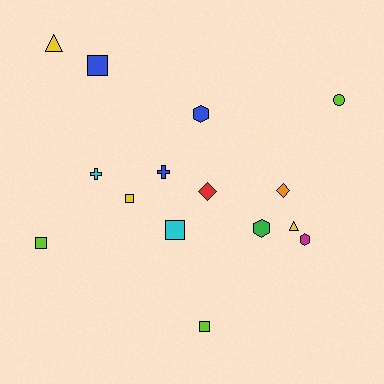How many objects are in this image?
There are 15 objects.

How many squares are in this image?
There are 5 squares.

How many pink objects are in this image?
There are no pink objects.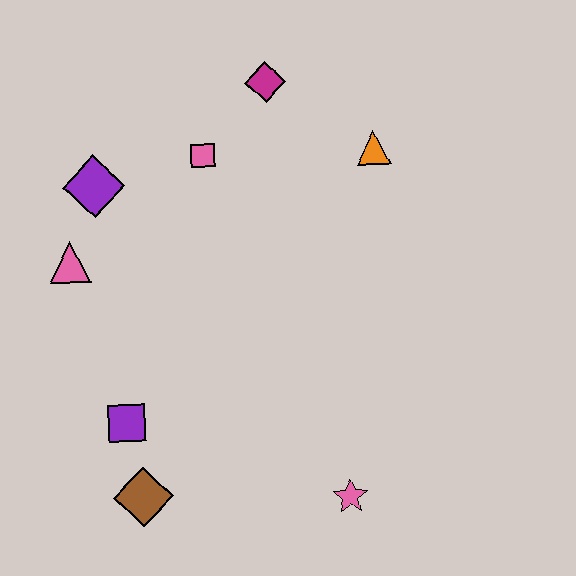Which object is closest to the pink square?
The magenta diamond is closest to the pink square.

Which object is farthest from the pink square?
The pink star is farthest from the pink square.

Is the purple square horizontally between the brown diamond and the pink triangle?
Yes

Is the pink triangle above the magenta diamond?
No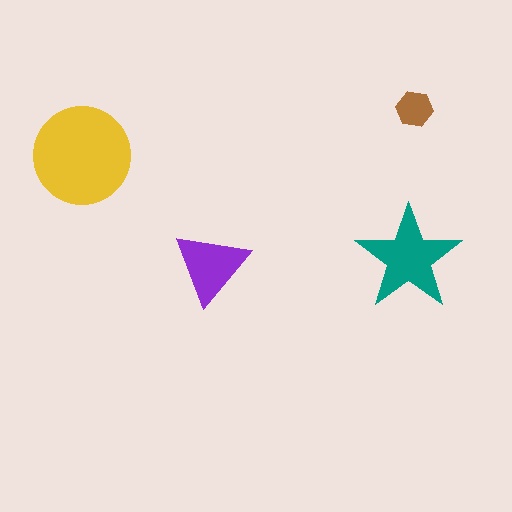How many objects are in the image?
There are 4 objects in the image.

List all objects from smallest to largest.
The brown hexagon, the purple triangle, the teal star, the yellow circle.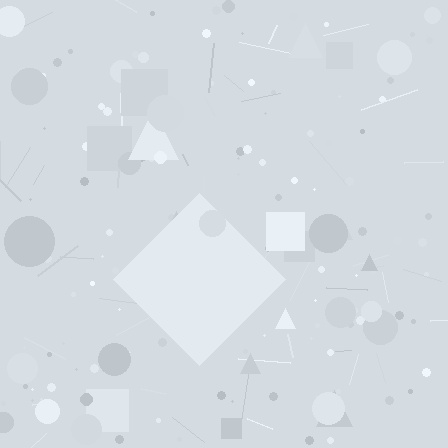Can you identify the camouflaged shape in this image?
The camouflaged shape is a diamond.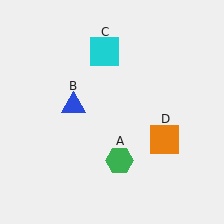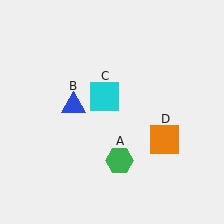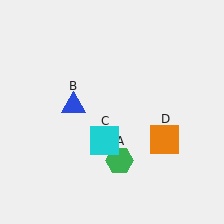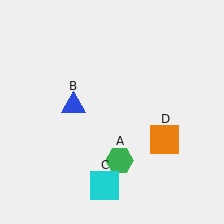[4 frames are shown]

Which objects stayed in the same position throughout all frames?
Green hexagon (object A) and blue triangle (object B) and orange square (object D) remained stationary.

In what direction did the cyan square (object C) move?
The cyan square (object C) moved down.